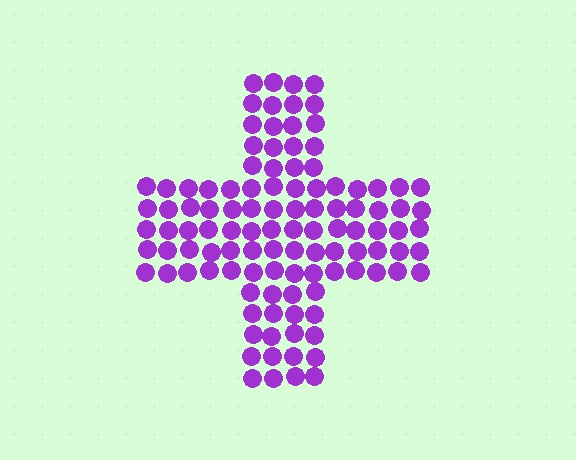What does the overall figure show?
The overall figure shows a cross.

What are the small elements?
The small elements are circles.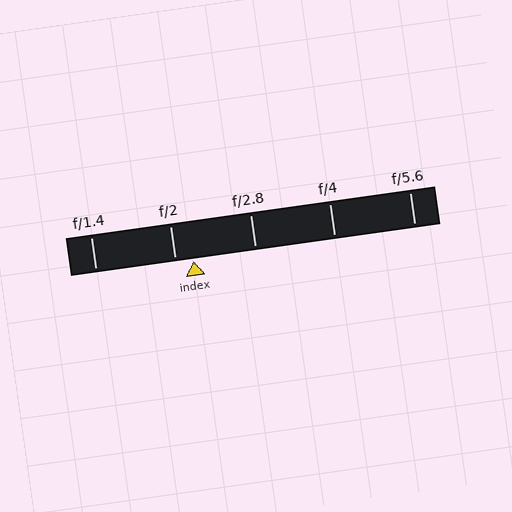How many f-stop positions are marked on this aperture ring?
There are 5 f-stop positions marked.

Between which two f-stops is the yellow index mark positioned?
The index mark is between f/2 and f/2.8.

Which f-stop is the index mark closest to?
The index mark is closest to f/2.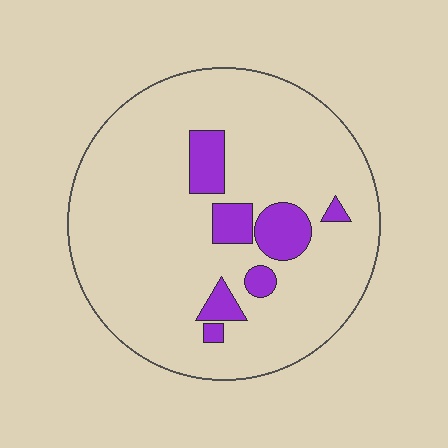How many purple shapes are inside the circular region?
7.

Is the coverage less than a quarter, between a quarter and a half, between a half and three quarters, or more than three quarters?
Less than a quarter.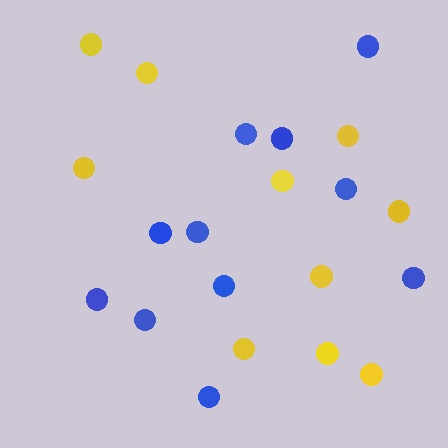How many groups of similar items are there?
There are 2 groups: one group of blue circles (11) and one group of yellow circles (10).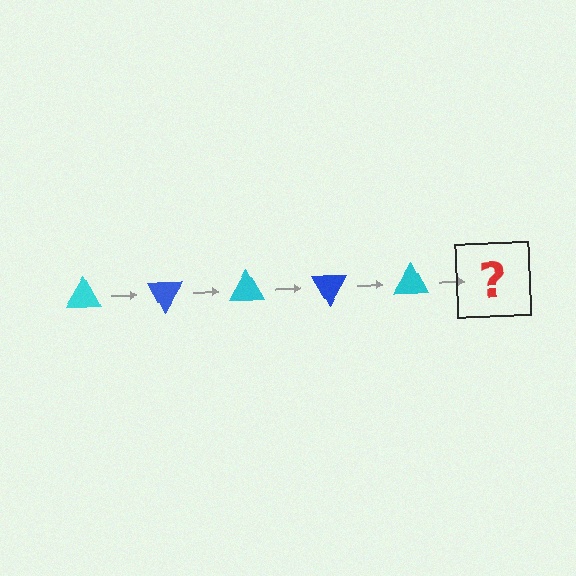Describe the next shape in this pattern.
It should be a blue triangle, rotated 300 degrees from the start.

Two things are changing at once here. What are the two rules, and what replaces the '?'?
The two rules are that it rotates 60 degrees each step and the color cycles through cyan and blue. The '?' should be a blue triangle, rotated 300 degrees from the start.